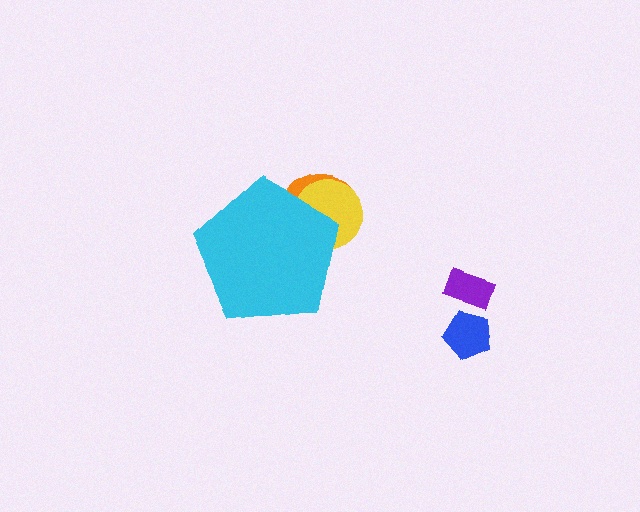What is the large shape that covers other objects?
A cyan pentagon.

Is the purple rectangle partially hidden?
No, the purple rectangle is fully visible.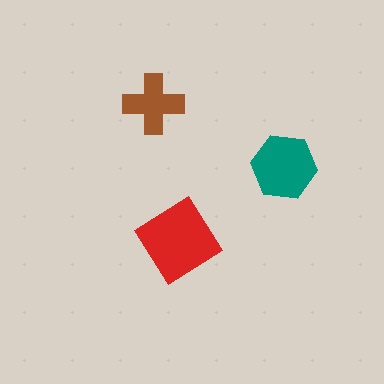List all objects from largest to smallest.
The red diamond, the teal hexagon, the brown cross.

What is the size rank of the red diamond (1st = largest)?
1st.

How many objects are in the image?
There are 3 objects in the image.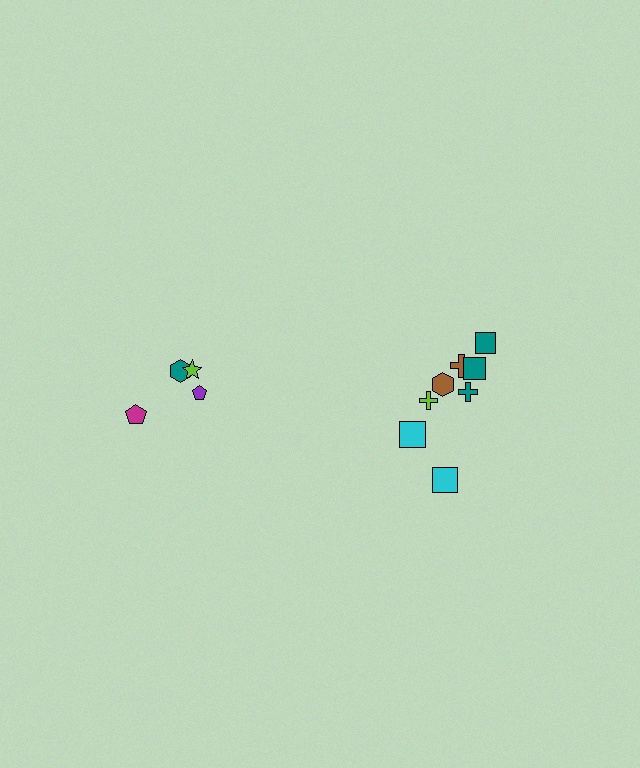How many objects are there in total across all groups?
There are 12 objects.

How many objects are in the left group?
There are 4 objects.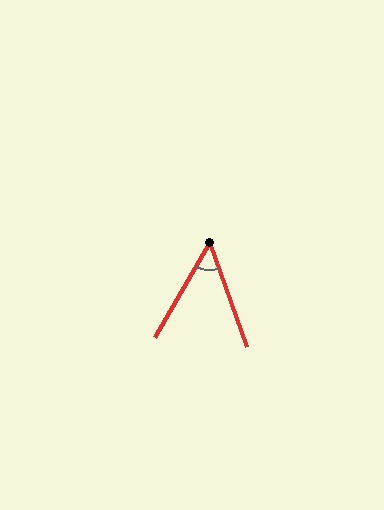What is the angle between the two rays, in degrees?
Approximately 49 degrees.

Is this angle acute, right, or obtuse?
It is acute.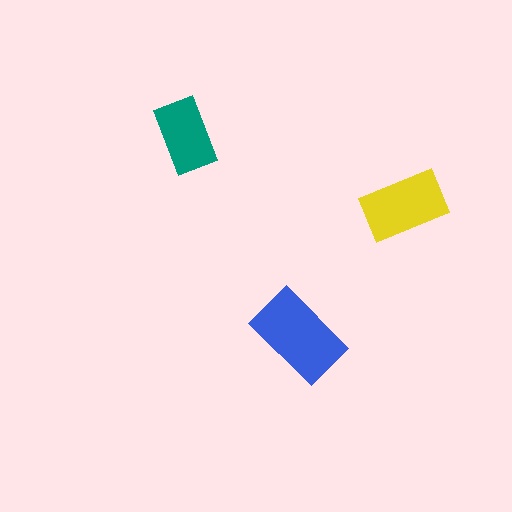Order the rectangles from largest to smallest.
the blue one, the yellow one, the teal one.